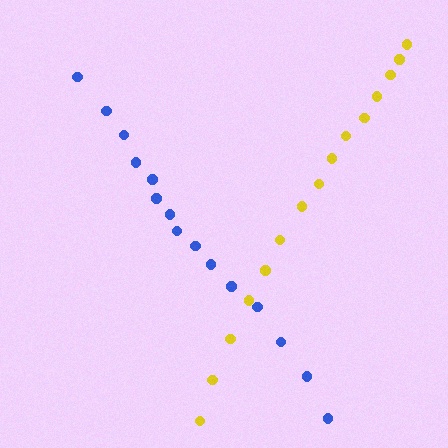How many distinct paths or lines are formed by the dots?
There are 2 distinct paths.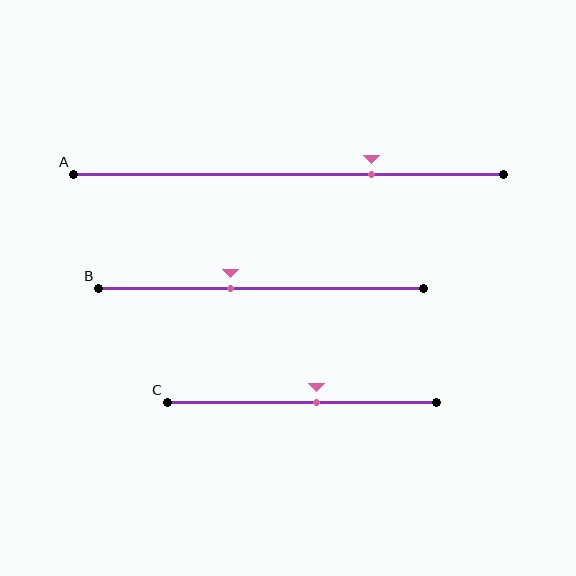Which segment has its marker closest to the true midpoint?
Segment C has its marker closest to the true midpoint.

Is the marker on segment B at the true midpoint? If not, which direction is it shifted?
No, the marker on segment B is shifted to the left by about 10% of the segment length.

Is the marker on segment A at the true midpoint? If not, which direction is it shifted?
No, the marker on segment A is shifted to the right by about 19% of the segment length.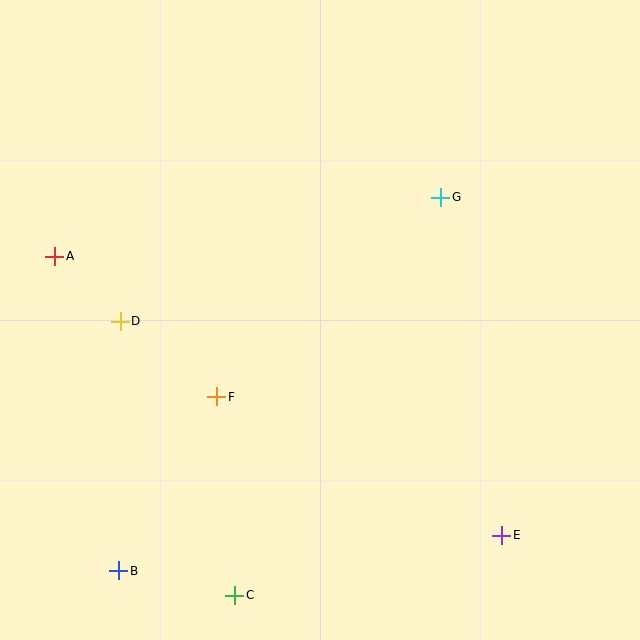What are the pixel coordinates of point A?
Point A is at (55, 256).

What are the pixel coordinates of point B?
Point B is at (119, 571).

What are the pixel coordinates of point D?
Point D is at (120, 321).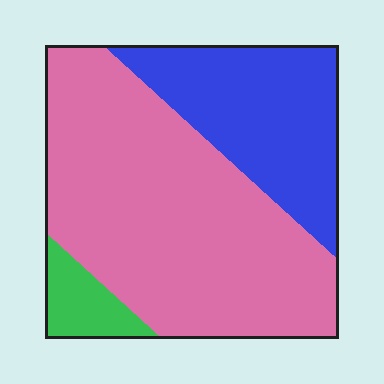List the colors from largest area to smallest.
From largest to smallest: pink, blue, green.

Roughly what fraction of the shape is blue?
Blue takes up about one third (1/3) of the shape.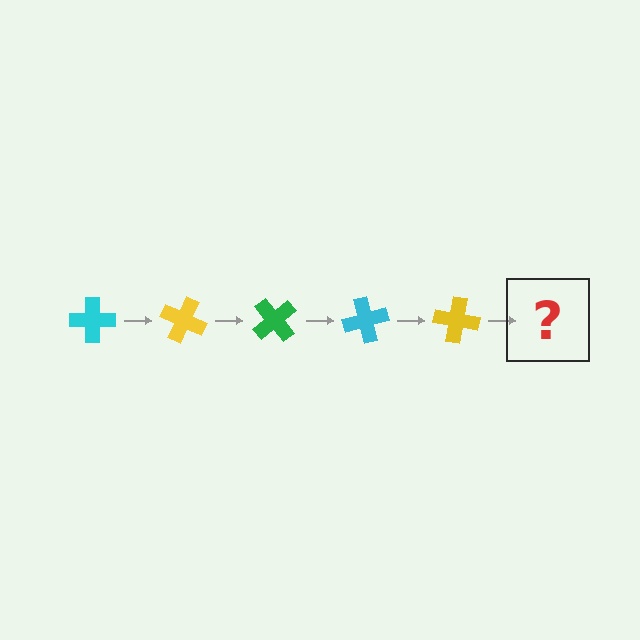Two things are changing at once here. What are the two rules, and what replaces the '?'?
The two rules are that it rotates 25 degrees each step and the color cycles through cyan, yellow, and green. The '?' should be a green cross, rotated 125 degrees from the start.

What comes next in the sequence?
The next element should be a green cross, rotated 125 degrees from the start.